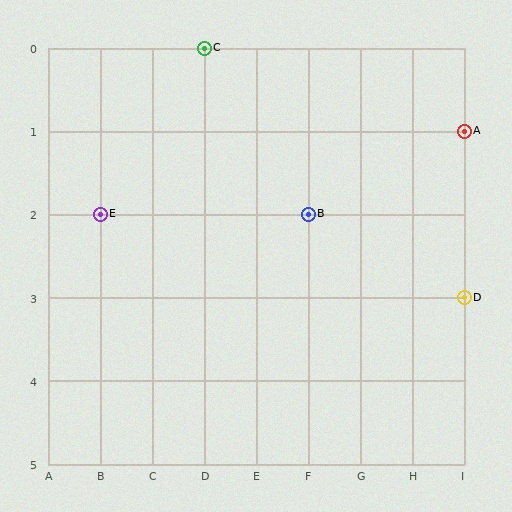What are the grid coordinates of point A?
Point A is at grid coordinates (I, 1).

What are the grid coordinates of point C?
Point C is at grid coordinates (D, 0).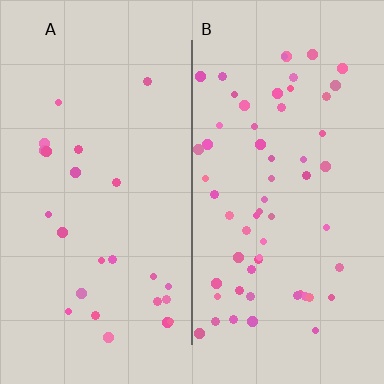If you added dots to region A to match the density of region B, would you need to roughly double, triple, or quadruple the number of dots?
Approximately double.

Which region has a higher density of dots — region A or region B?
B (the right).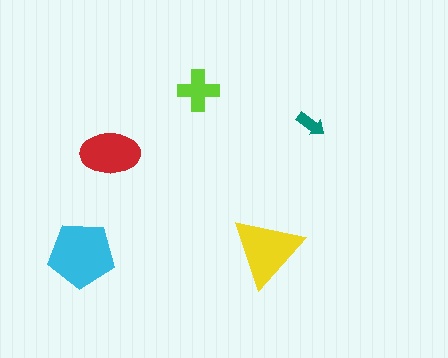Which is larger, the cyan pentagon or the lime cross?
The cyan pentagon.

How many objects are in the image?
There are 5 objects in the image.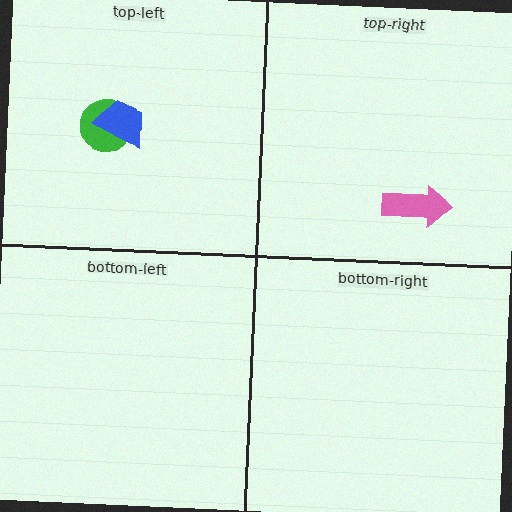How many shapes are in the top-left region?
2.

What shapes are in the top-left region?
The green circle, the blue trapezoid.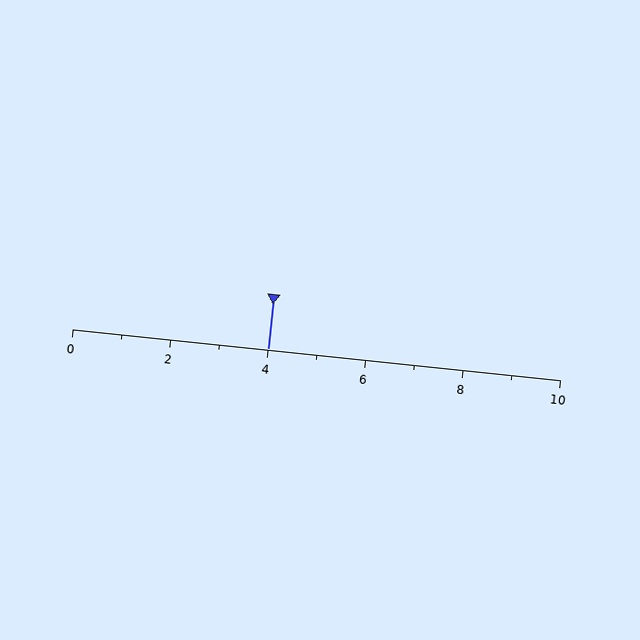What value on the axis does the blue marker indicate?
The marker indicates approximately 4.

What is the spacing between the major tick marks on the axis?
The major ticks are spaced 2 apart.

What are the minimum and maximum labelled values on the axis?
The axis runs from 0 to 10.